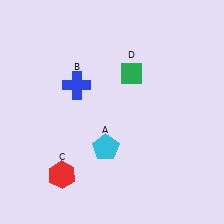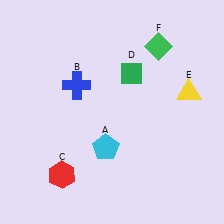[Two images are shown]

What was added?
A yellow triangle (E), a green diamond (F) were added in Image 2.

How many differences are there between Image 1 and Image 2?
There are 2 differences between the two images.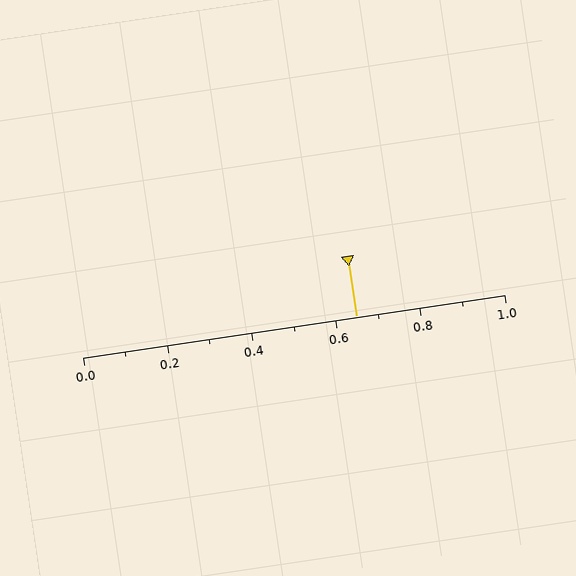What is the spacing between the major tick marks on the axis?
The major ticks are spaced 0.2 apart.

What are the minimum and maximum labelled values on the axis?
The axis runs from 0.0 to 1.0.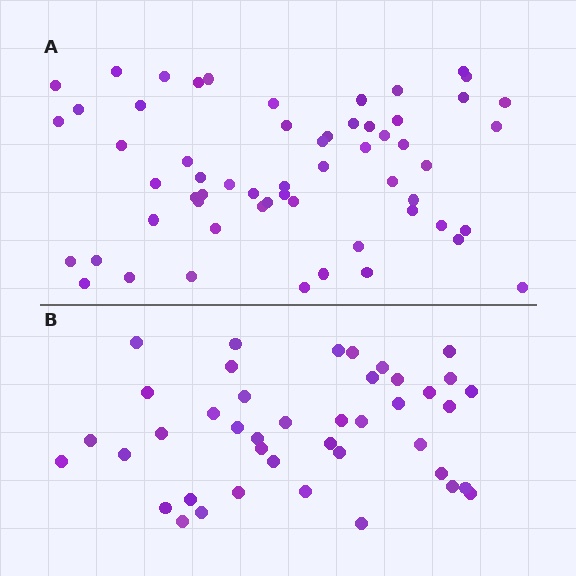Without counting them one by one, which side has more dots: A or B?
Region A (the top region) has more dots.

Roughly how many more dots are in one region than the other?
Region A has approximately 15 more dots than region B.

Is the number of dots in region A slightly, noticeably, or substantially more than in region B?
Region A has noticeably more, but not dramatically so. The ratio is roughly 1.4 to 1.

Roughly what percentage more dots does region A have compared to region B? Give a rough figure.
About 40% more.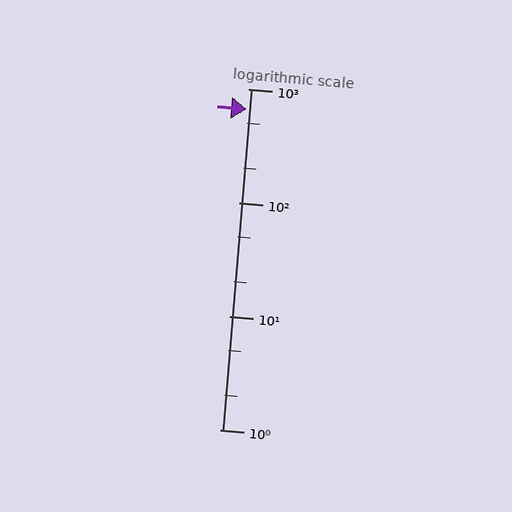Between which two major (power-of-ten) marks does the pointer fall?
The pointer is between 100 and 1000.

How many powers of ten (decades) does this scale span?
The scale spans 3 decades, from 1 to 1000.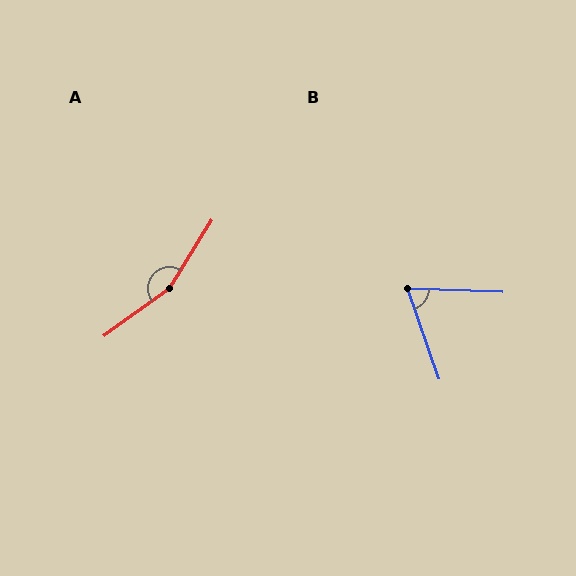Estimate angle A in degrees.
Approximately 158 degrees.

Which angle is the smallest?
B, at approximately 69 degrees.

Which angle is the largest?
A, at approximately 158 degrees.